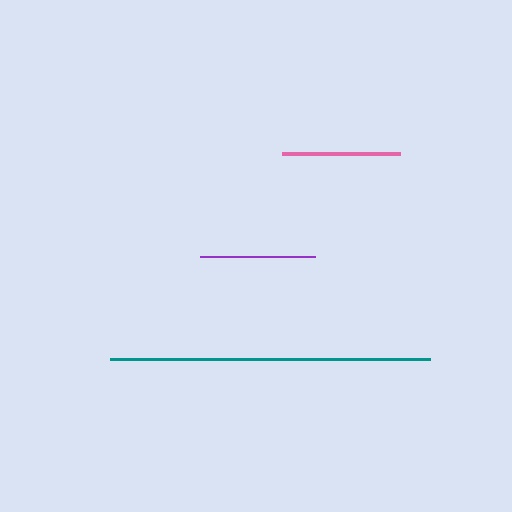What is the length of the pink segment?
The pink segment is approximately 118 pixels long.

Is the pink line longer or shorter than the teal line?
The teal line is longer than the pink line.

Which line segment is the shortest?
The purple line is the shortest at approximately 115 pixels.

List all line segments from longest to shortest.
From longest to shortest: teal, pink, purple.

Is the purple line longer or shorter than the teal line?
The teal line is longer than the purple line.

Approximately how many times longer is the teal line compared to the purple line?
The teal line is approximately 2.8 times the length of the purple line.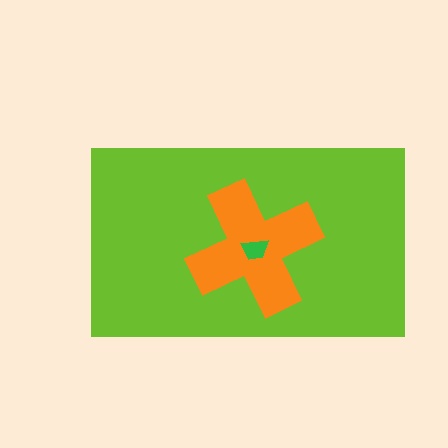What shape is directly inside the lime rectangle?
The orange cross.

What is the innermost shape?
The green trapezoid.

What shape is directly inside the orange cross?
The green trapezoid.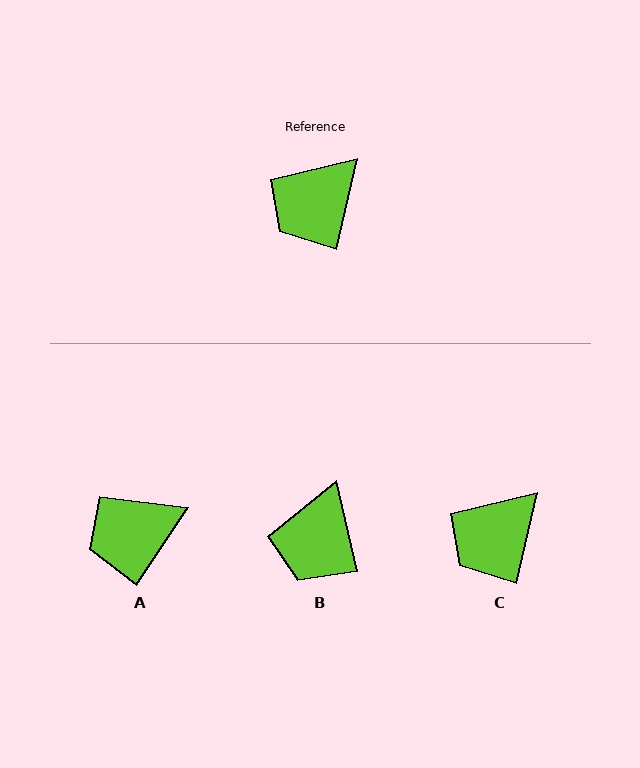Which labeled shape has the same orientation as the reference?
C.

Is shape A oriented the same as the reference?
No, it is off by about 21 degrees.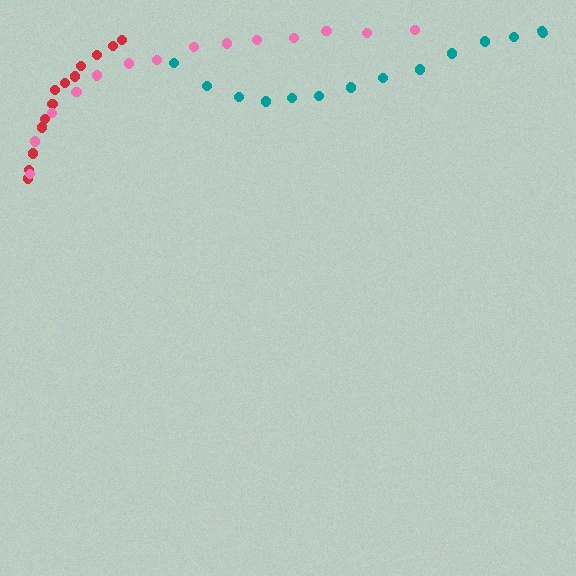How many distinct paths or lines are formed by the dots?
There are 3 distinct paths.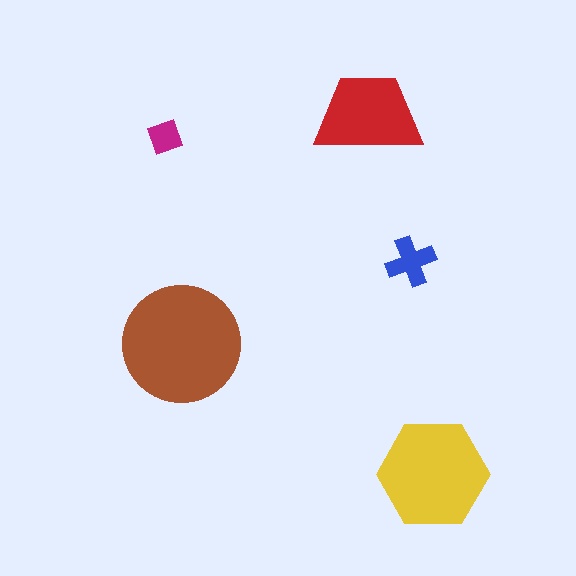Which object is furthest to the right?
The yellow hexagon is rightmost.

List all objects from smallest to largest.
The magenta diamond, the blue cross, the red trapezoid, the yellow hexagon, the brown circle.